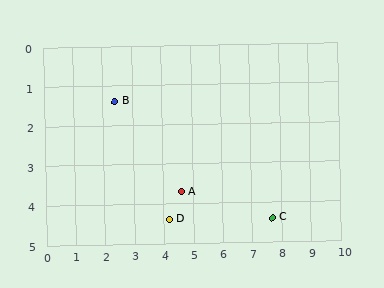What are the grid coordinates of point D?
Point D is at approximately (4.2, 4.4).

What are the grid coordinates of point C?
Point C is at approximately (7.7, 4.4).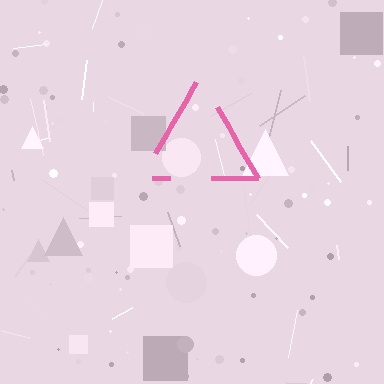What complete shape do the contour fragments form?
The contour fragments form a triangle.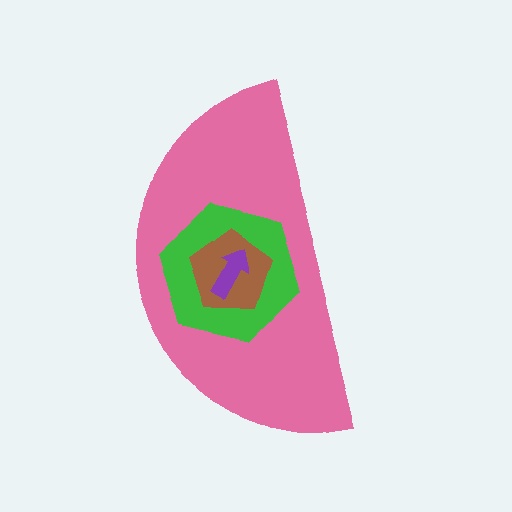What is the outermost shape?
The pink semicircle.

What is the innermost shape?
The purple arrow.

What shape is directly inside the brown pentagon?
The purple arrow.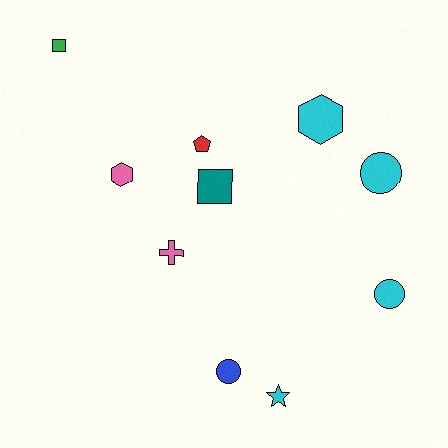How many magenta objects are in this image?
There are no magenta objects.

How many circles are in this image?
There are 3 circles.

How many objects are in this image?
There are 10 objects.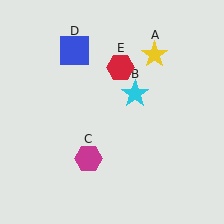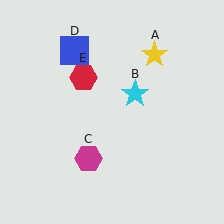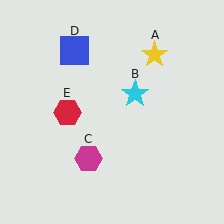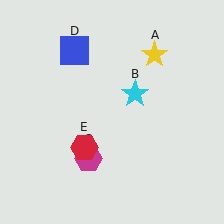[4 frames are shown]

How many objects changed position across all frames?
1 object changed position: red hexagon (object E).